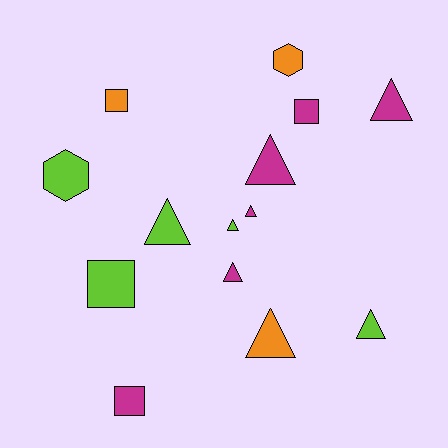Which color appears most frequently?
Magenta, with 6 objects.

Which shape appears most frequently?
Triangle, with 8 objects.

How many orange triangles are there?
There is 1 orange triangle.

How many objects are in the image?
There are 14 objects.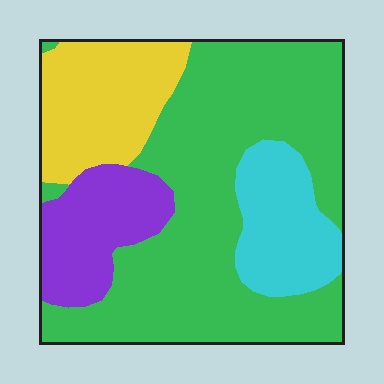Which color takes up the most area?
Green, at roughly 55%.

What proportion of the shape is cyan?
Cyan takes up less than a sixth of the shape.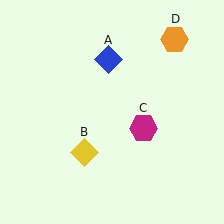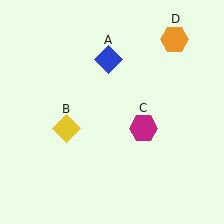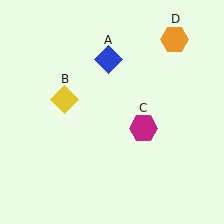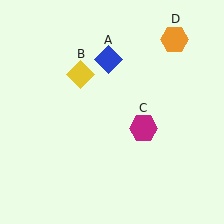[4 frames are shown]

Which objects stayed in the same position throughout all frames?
Blue diamond (object A) and magenta hexagon (object C) and orange hexagon (object D) remained stationary.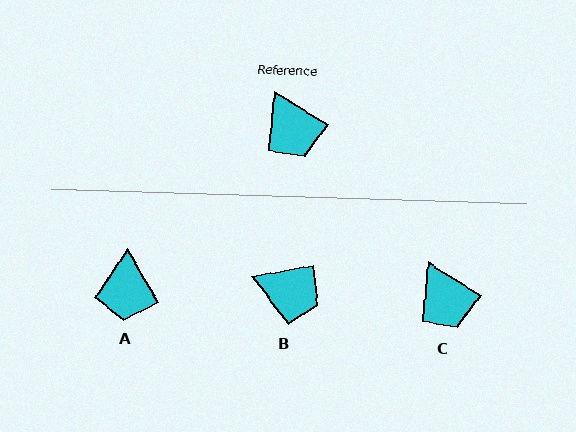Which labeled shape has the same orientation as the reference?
C.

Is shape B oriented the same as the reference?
No, it is off by about 43 degrees.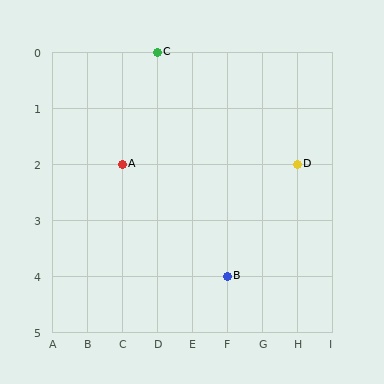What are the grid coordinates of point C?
Point C is at grid coordinates (D, 0).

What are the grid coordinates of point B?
Point B is at grid coordinates (F, 4).